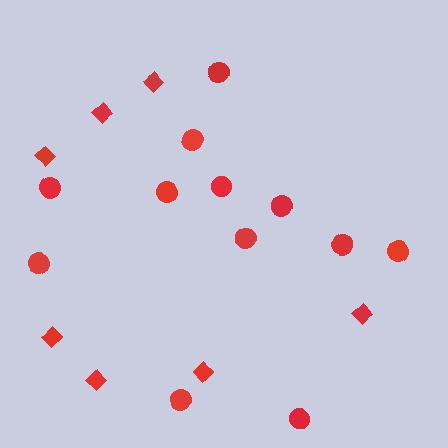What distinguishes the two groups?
There are 2 groups: one group of diamonds (7) and one group of circles (12).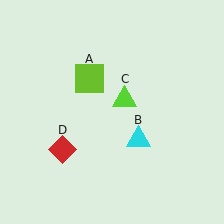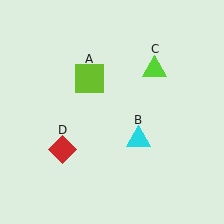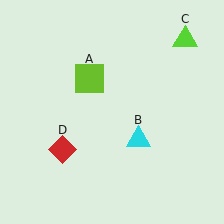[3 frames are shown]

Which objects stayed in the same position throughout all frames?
Lime square (object A) and cyan triangle (object B) and red diamond (object D) remained stationary.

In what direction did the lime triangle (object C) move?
The lime triangle (object C) moved up and to the right.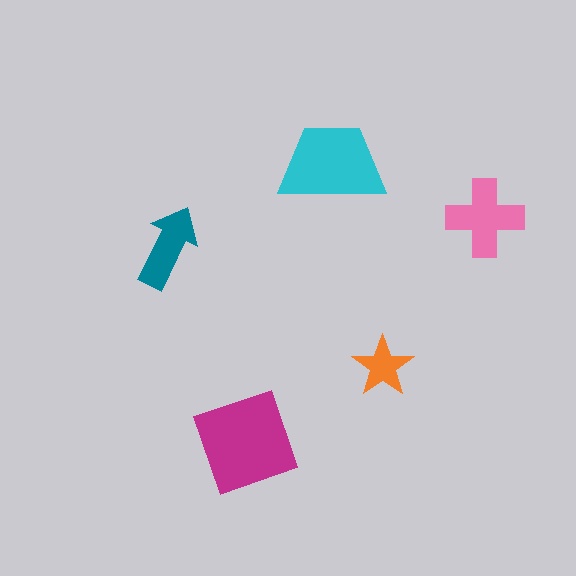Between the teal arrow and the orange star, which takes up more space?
The teal arrow.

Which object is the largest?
The magenta diamond.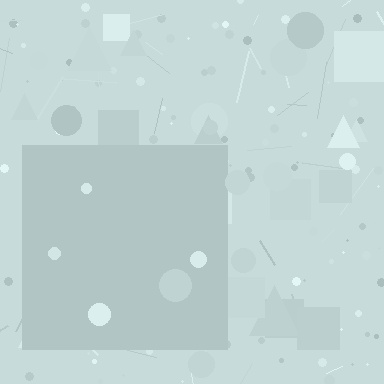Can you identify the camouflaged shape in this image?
The camouflaged shape is a square.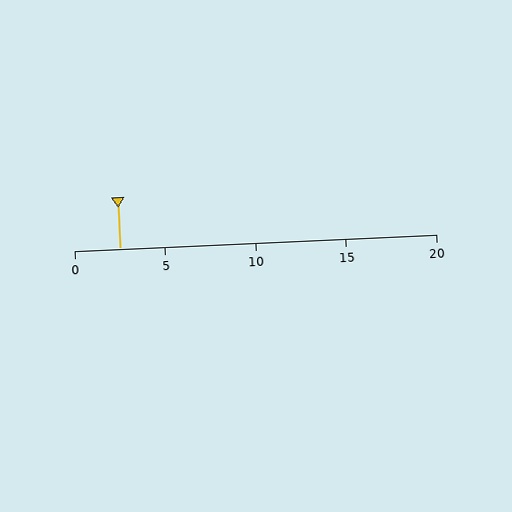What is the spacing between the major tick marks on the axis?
The major ticks are spaced 5 apart.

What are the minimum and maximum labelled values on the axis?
The axis runs from 0 to 20.